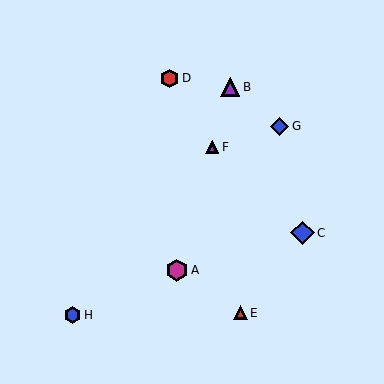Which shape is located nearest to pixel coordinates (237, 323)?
The red triangle (labeled E) at (240, 313) is nearest to that location.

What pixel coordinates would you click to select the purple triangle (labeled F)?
Click at (212, 147) to select the purple triangle F.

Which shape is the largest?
The blue diamond (labeled C) is the largest.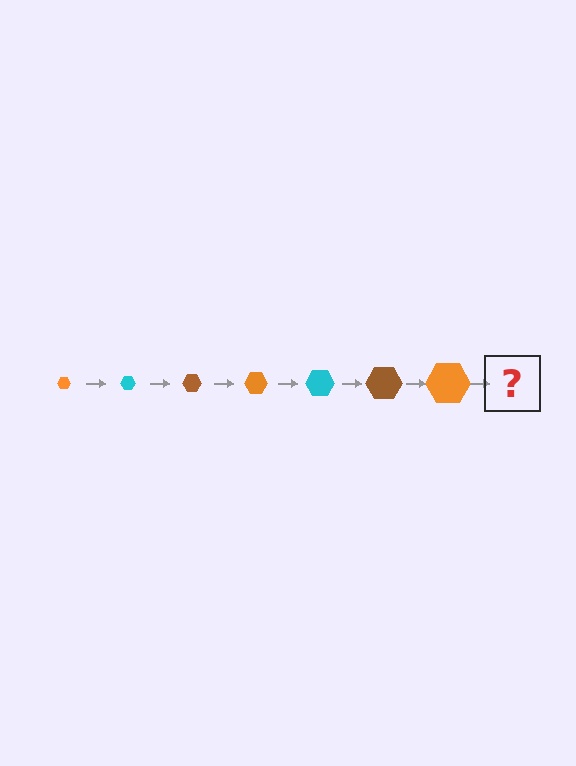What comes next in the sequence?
The next element should be a cyan hexagon, larger than the previous one.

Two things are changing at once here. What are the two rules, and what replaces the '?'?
The two rules are that the hexagon grows larger each step and the color cycles through orange, cyan, and brown. The '?' should be a cyan hexagon, larger than the previous one.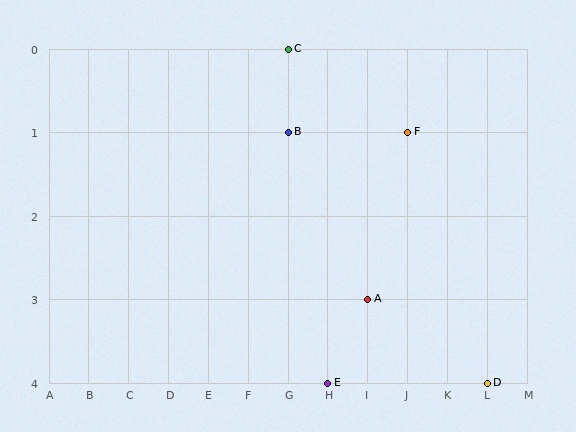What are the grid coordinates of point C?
Point C is at grid coordinates (G, 0).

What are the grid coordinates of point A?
Point A is at grid coordinates (I, 3).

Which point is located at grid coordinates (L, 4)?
Point D is at (L, 4).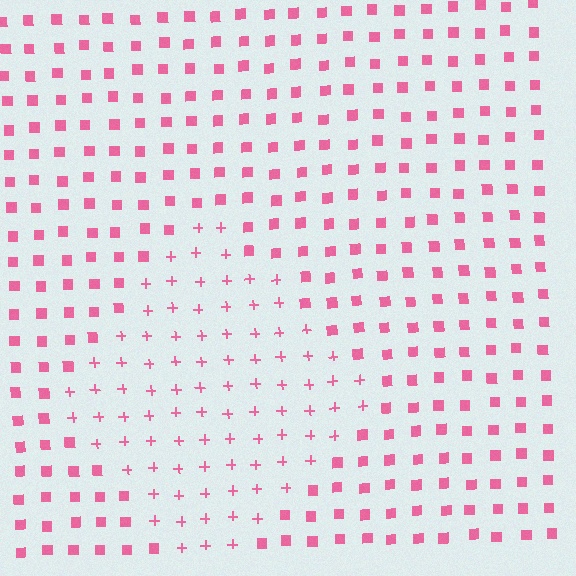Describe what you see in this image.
The image is filled with small pink elements arranged in a uniform grid. A diamond-shaped region contains plus signs, while the surrounding area contains squares. The boundary is defined purely by the change in element shape.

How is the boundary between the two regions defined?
The boundary is defined by a change in element shape: plus signs inside vs. squares outside. All elements share the same color and spacing.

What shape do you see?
I see a diamond.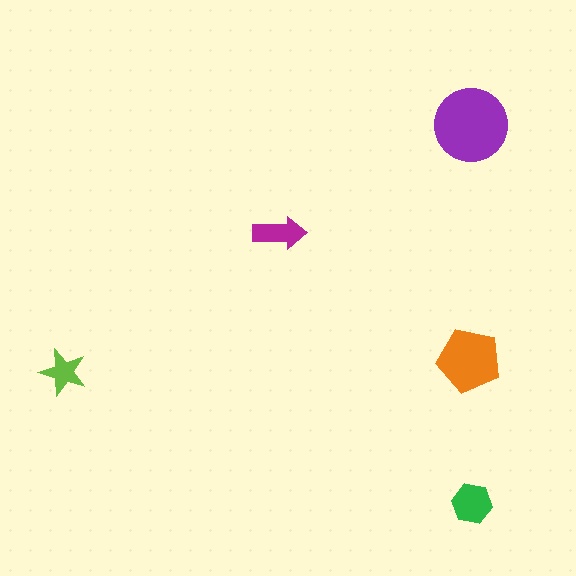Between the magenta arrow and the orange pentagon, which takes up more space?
The orange pentagon.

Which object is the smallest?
The lime star.